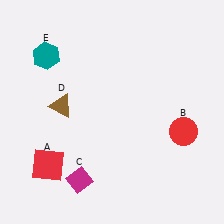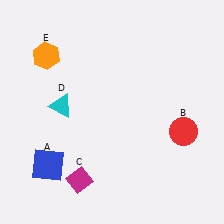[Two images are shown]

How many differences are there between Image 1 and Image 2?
There are 3 differences between the two images.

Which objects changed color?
A changed from red to blue. D changed from brown to cyan. E changed from teal to orange.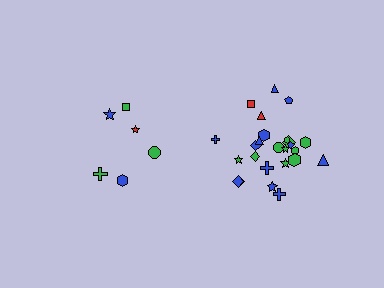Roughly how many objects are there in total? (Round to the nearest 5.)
Roughly 30 objects in total.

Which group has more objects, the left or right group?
The right group.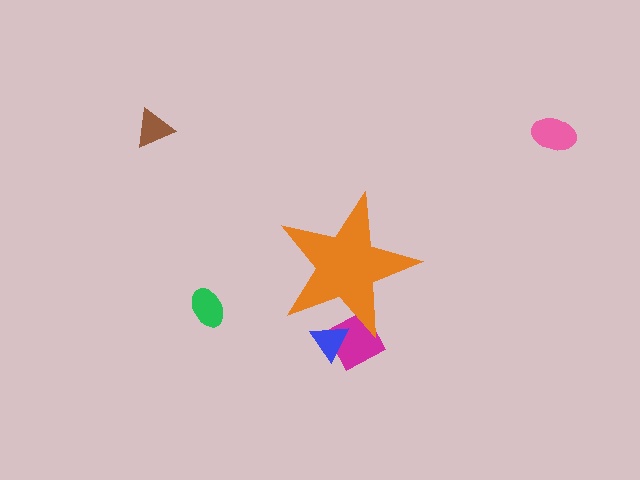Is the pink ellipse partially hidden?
No, the pink ellipse is fully visible.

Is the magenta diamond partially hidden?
Yes, the magenta diamond is partially hidden behind the orange star.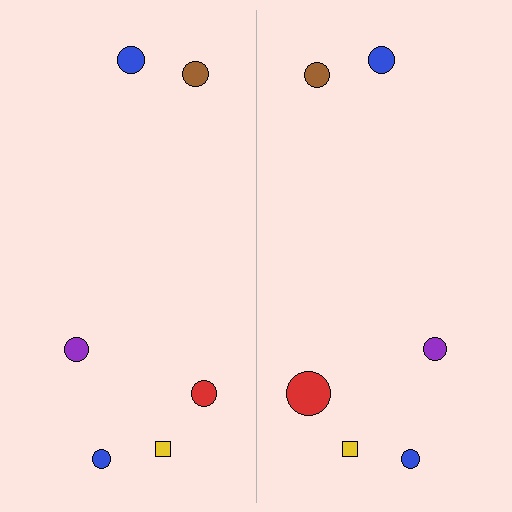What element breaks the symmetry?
The red circle on the right side has a different size than its mirror counterpart.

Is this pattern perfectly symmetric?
No, the pattern is not perfectly symmetric. The red circle on the right side has a different size than its mirror counterpart.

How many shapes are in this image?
There are 12 shapes in this image.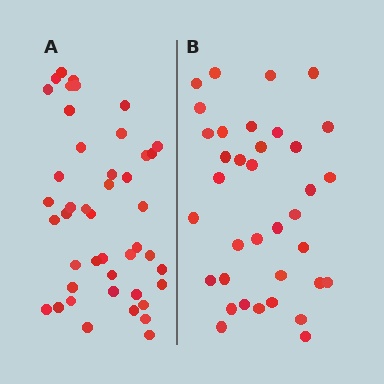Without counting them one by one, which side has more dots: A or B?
Region A (the left region) has more dots.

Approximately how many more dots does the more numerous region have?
Region A has roughly 8 or so more dots than region B.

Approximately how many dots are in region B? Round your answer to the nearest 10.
About 40 dots. (The exact count is 36, which rounds to 40.)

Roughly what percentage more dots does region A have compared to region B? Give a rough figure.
About 20% more.